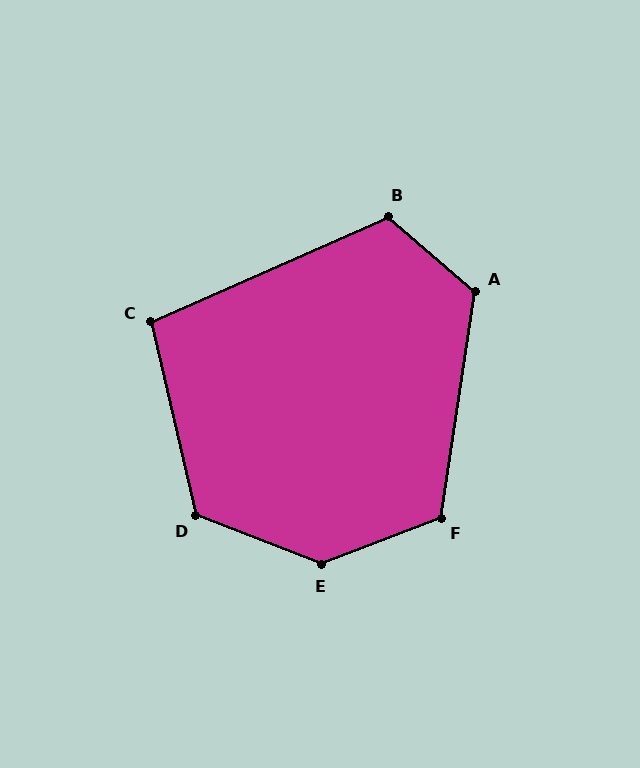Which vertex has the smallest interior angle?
C, at approximately 101 degrees.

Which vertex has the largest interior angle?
E, at approximately 137 degrees.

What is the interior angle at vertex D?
Approximately 125 degrees (obtuse).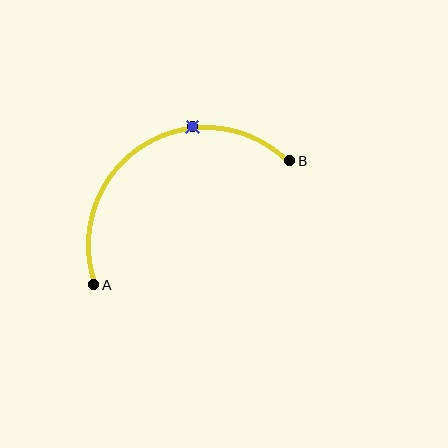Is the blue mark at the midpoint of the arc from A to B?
No. The blue mark lies on the arc but is closer to endpoint B. The arc midpoint would be at the point on the curve equidistant along the arc from both A and B.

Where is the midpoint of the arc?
The arc midpoint is the point on the curve farthest from the straight line joining A and B. It sits above that line.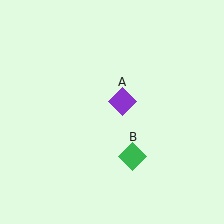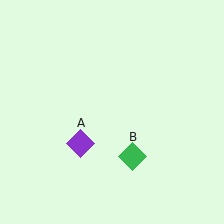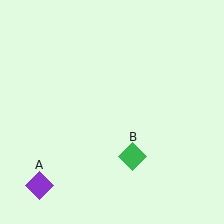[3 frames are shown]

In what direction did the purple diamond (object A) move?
The purple diamond (object A) moved down and to the left.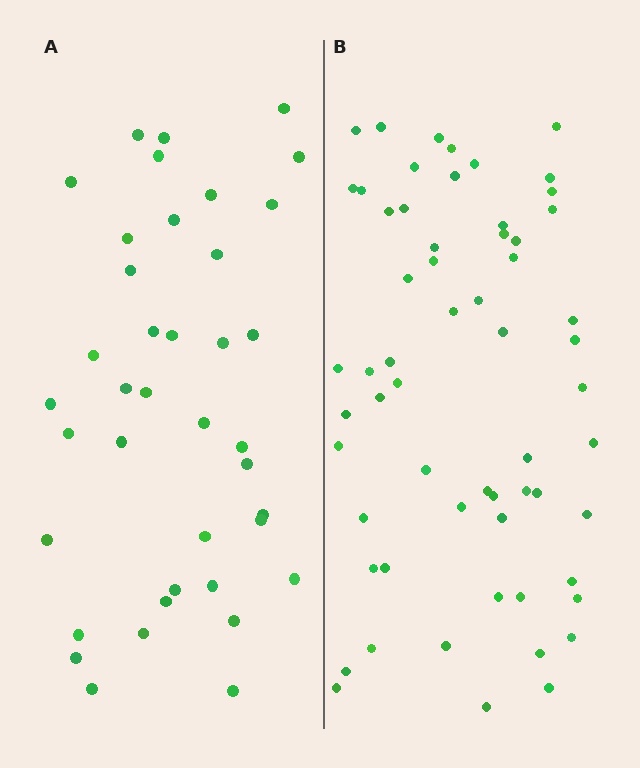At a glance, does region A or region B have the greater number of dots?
Region B (the right region) has more dots.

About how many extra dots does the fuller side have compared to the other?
Region B has approximately 20 more dots than region A.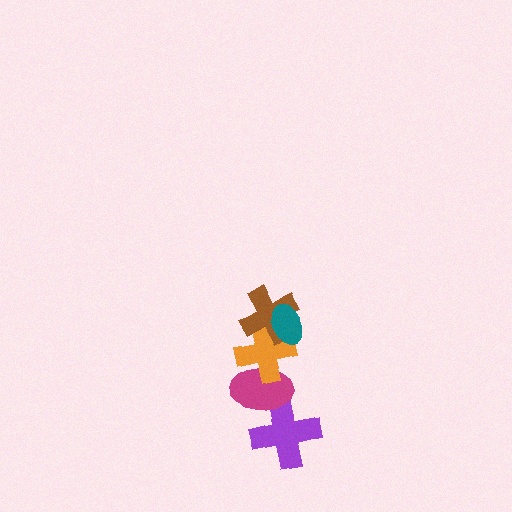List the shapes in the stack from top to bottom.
From top to bottom: the teal ellipse, the brown cross, the orange cross, the magenta ellipse, the purple cross.